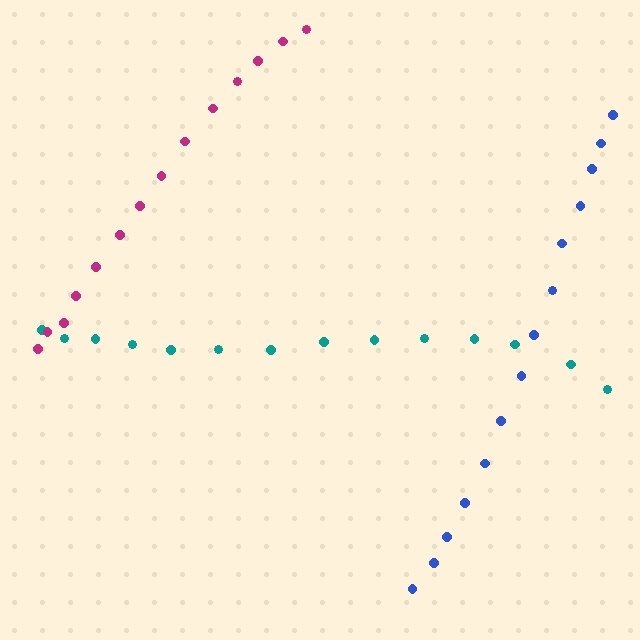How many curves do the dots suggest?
There are 3 distinct paths.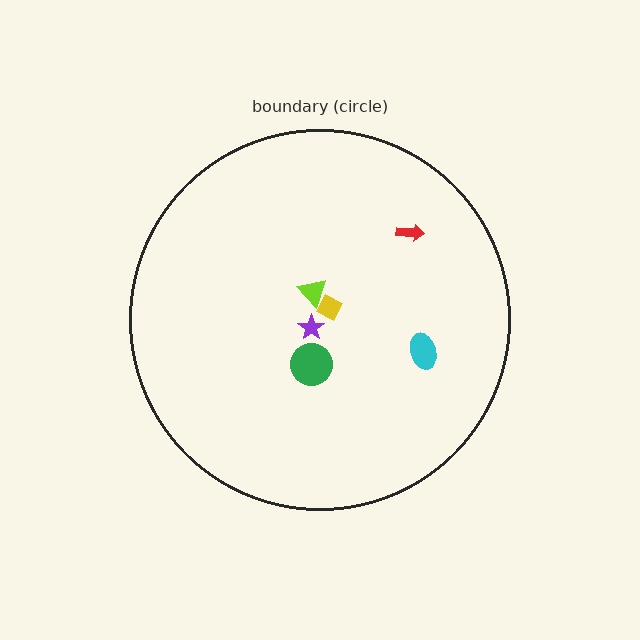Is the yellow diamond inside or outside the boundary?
Inside.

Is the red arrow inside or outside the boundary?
Inside.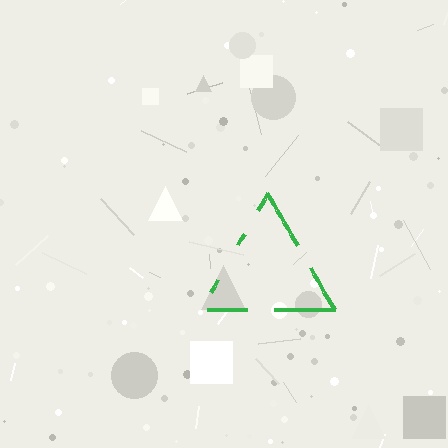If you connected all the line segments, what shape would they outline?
They would outline a triangle.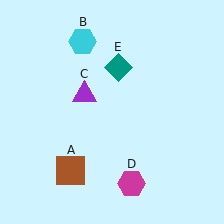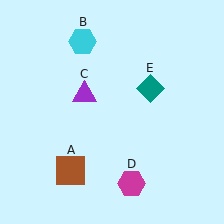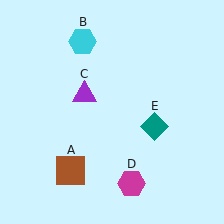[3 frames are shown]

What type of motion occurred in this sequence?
The teal diamond (object E) rotated clockwise around the center of the scene.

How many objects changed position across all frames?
1 object changed position: teal diamond (object E).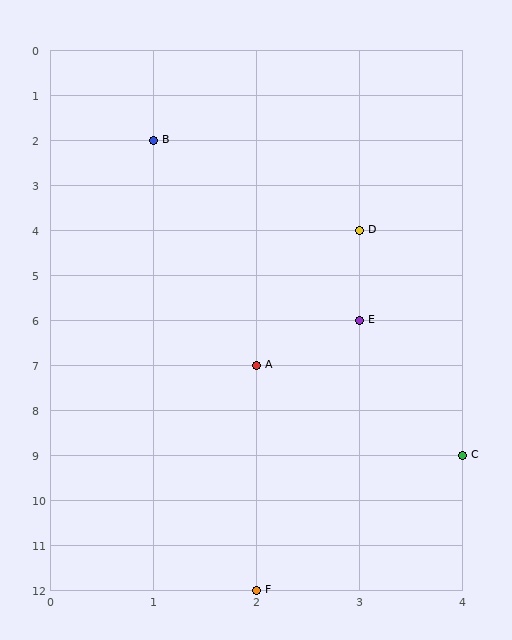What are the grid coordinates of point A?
Point A is at grid coordinates (2, 7).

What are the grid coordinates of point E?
Point E is at grid coordinates (3, 6).